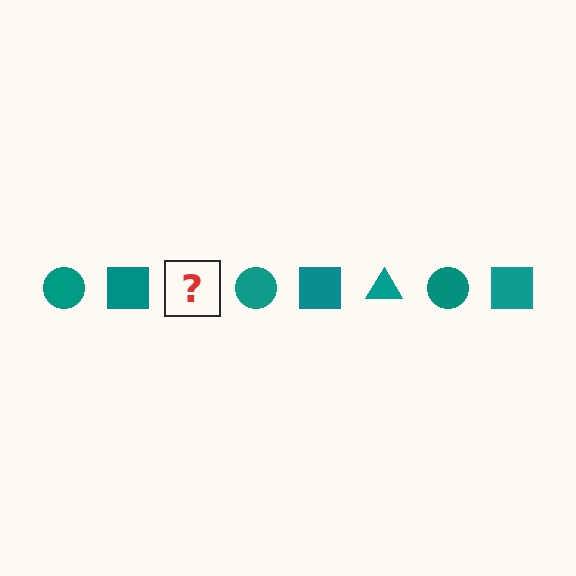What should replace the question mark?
The question mark should be replaced with a teal triangle.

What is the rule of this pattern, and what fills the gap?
The rule is that the pattern cycles through circle, square, triangle shapes in teal. The gap should be filled with a teal triangle.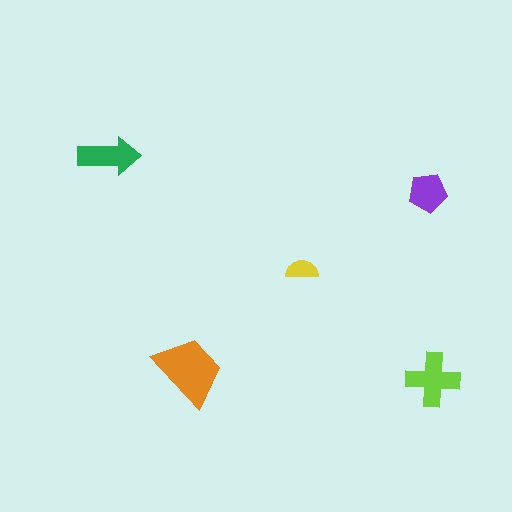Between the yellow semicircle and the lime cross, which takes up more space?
The lime cross.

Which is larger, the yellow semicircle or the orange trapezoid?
The orange trapezoid.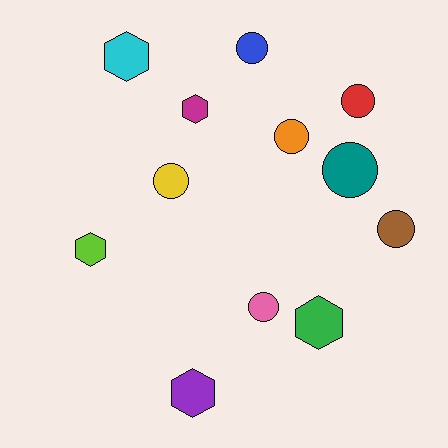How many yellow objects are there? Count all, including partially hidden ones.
There is 1 yellow object.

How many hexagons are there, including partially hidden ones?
There are 5 hexagons.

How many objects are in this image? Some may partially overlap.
There are 12 objects.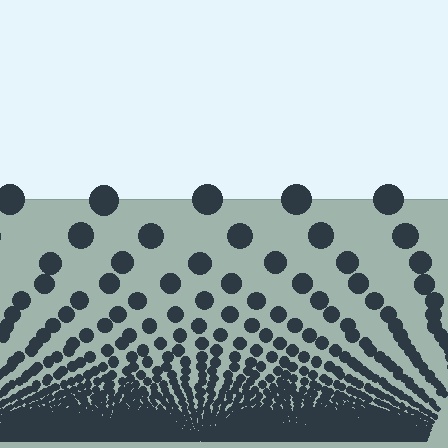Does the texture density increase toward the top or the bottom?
Density increases toward the bottom.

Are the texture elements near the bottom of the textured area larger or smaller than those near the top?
Smaller. The gradient is inverted — elements near the bottom are smaller and denser.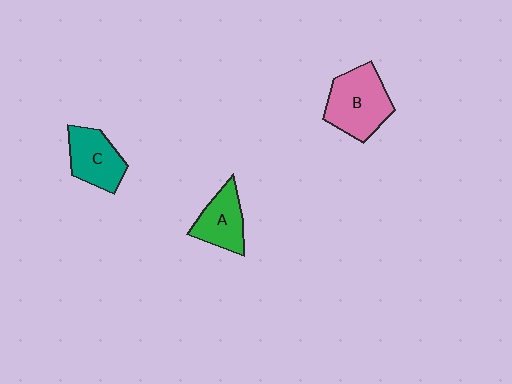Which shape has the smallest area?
Shape A (green).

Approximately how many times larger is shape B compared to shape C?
Approximately 1.3 times.